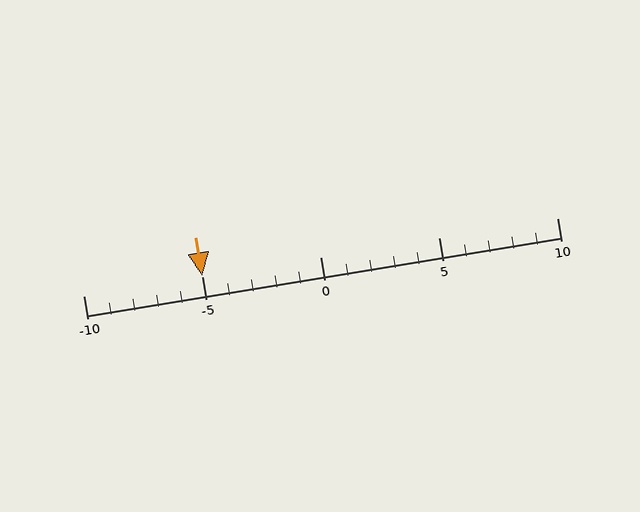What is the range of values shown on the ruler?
The ruler shows values from -10 to 10.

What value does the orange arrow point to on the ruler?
The orange arrow points to approximately -5.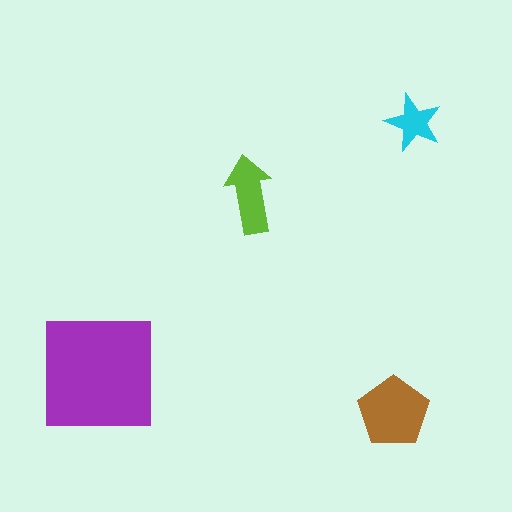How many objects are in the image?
There are 4 objects in the image.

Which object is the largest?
The purple square.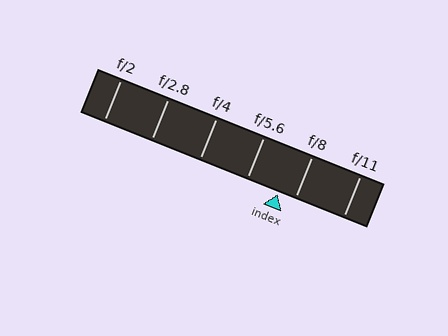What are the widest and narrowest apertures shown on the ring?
The widest aperture shown is f/2 and the narrowest is f/11.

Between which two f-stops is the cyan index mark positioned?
The index mark is between f/5.6 and f/8.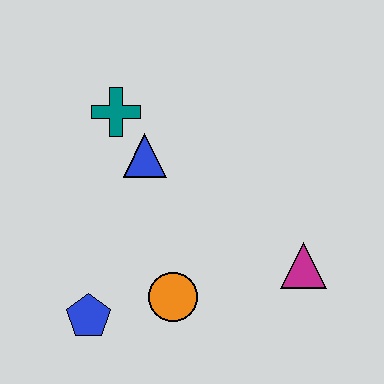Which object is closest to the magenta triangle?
The orange circle is closest to the magenta triangle.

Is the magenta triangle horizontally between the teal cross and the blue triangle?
No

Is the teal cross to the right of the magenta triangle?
No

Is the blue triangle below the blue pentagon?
No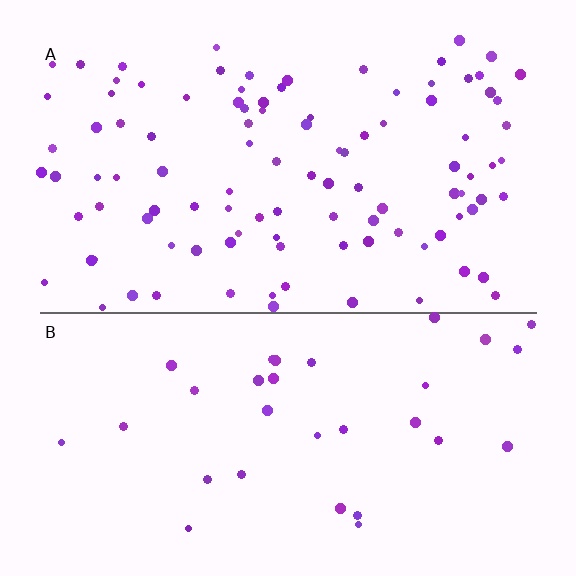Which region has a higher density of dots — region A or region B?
A (the top).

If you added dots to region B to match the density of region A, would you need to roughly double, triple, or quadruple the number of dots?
Approximately triple.